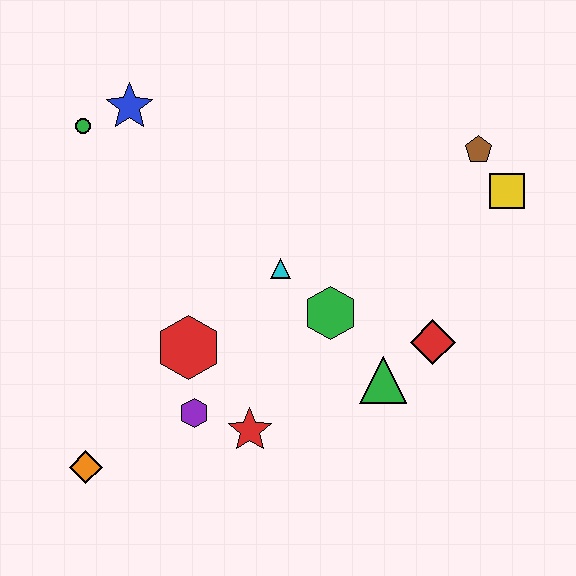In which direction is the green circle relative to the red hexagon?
The green circle is above the red hexagon.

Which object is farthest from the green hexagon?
The green circle is farthest from the green hexagon.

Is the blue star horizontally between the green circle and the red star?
Yes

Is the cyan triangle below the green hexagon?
No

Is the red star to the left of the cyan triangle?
Yes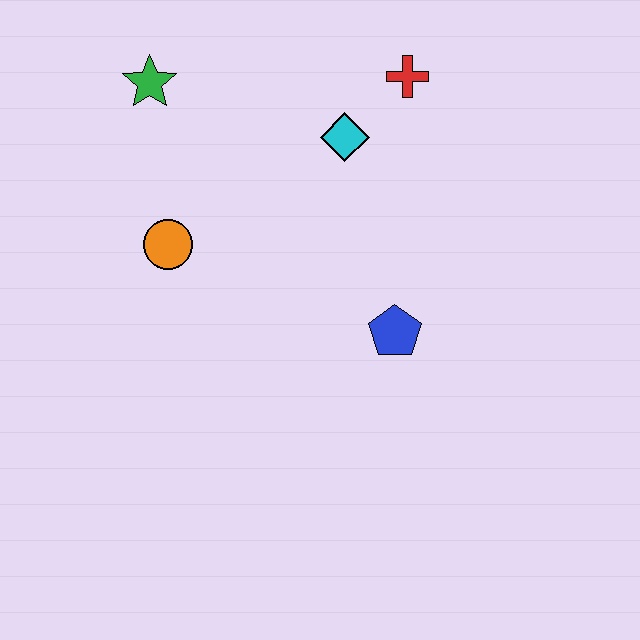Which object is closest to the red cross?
The cyan diamond is closest to the red cross.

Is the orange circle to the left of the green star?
No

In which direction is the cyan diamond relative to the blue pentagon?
The cyan diamond is above the blue pentagon.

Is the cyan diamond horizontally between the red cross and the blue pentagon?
No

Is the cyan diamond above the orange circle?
Yes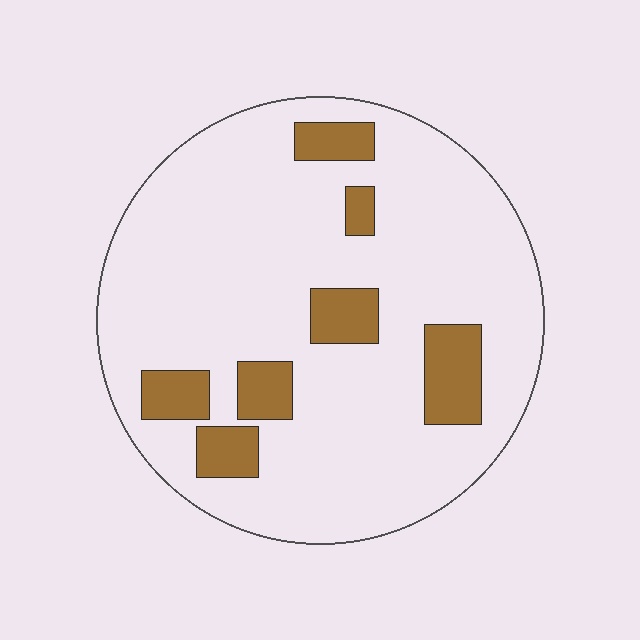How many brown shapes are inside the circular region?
7.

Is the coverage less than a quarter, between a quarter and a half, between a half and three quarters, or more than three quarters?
Less than a quarter.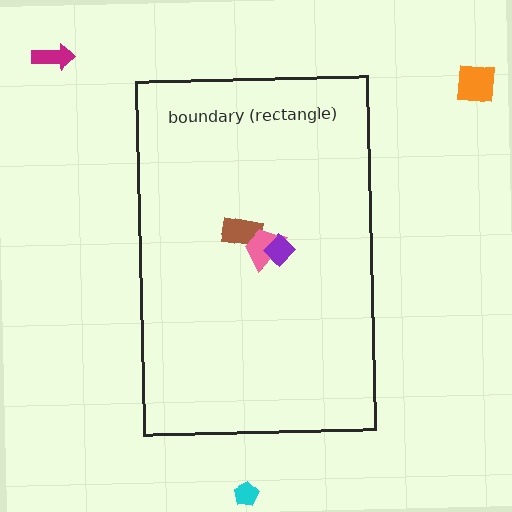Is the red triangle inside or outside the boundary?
Inside.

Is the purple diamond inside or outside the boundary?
Inside.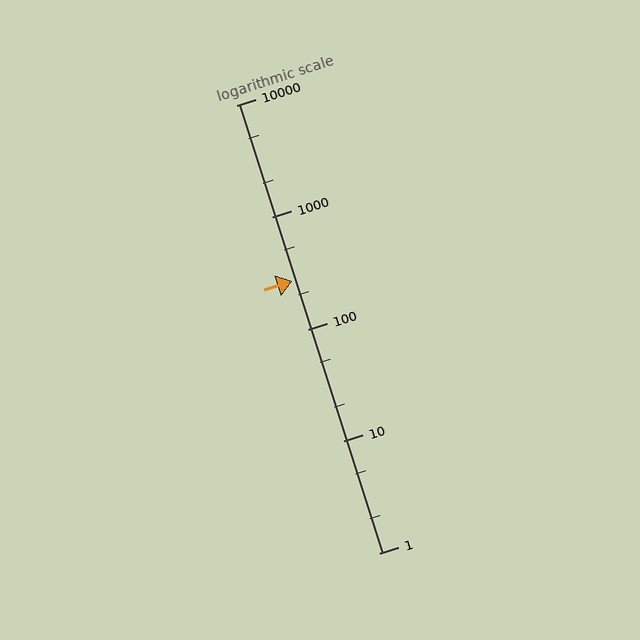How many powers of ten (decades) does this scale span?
The scale spans 4 decades, from 1 to 10000.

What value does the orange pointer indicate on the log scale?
The pointer indicates approximately 270.